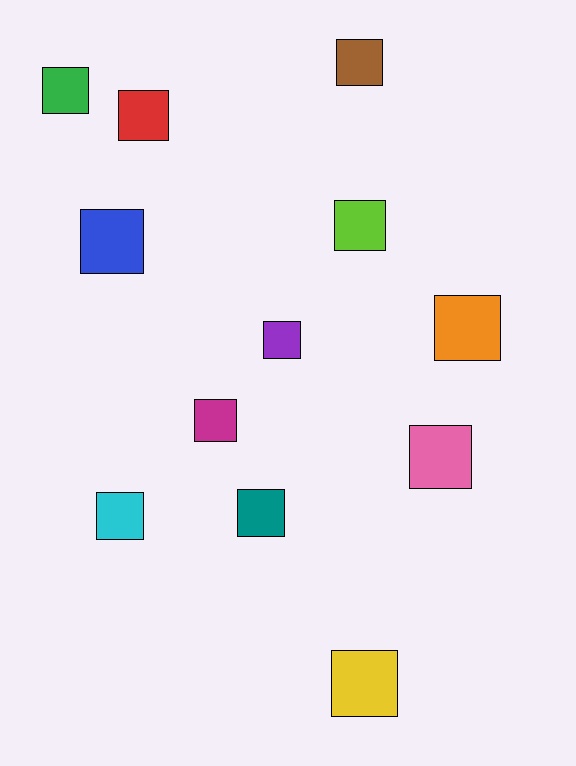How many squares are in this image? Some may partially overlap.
There are 12 squares.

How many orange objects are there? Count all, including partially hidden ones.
There is 1 orange object.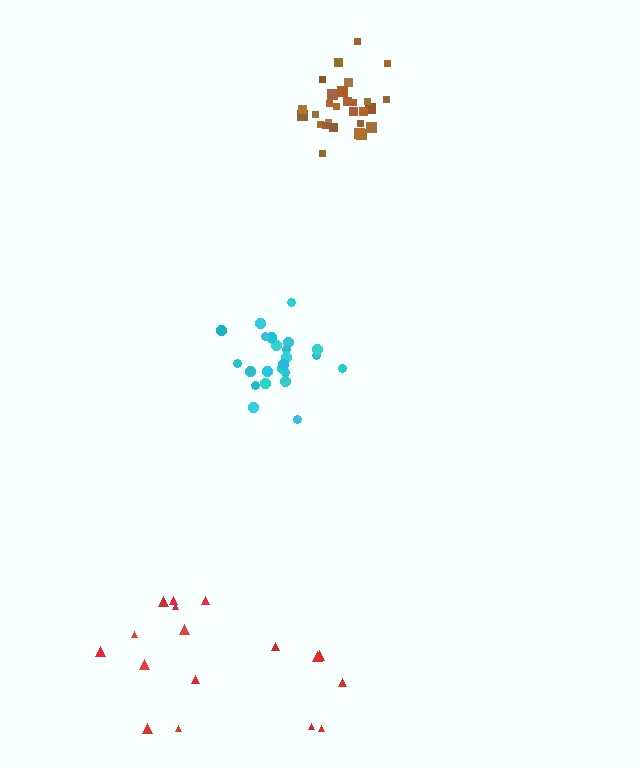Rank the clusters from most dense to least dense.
brown, cyan, red.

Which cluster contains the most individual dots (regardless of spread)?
Brown (28).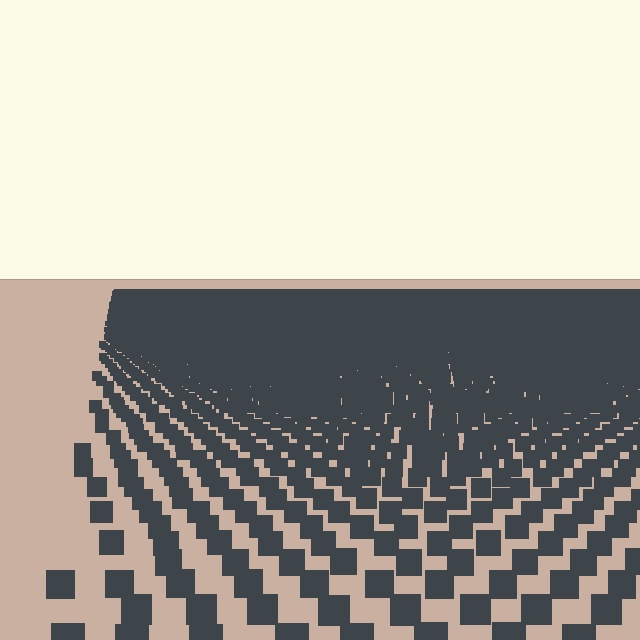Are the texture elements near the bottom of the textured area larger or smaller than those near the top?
Larger. Near the bottom, elements are closer to the viewer and appear at a bigger on-screen size.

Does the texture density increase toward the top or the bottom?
Density increases toward the top.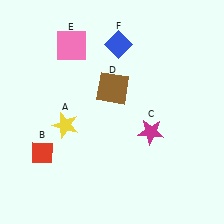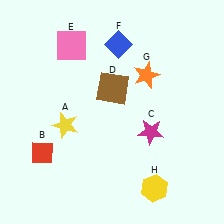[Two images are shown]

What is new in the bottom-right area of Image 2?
A yellow hexagon (H) was added in the bottom-right area of Image 2.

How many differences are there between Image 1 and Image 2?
There are 2 differences between the two images.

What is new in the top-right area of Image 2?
An orange star (G) was added in the top-right area of Image 2.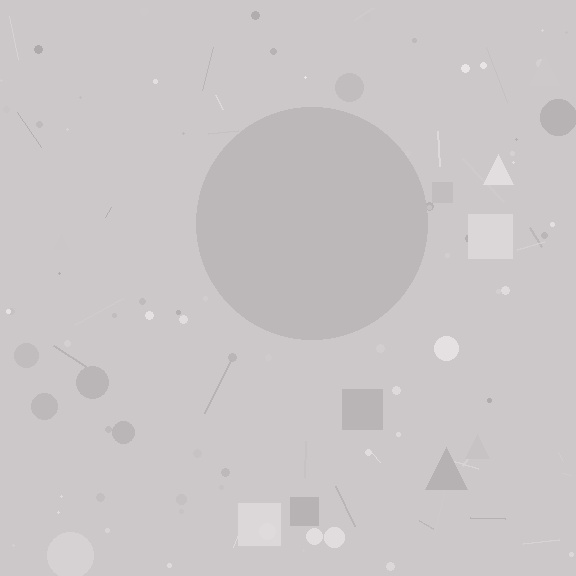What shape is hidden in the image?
A circle is hidden in the image.